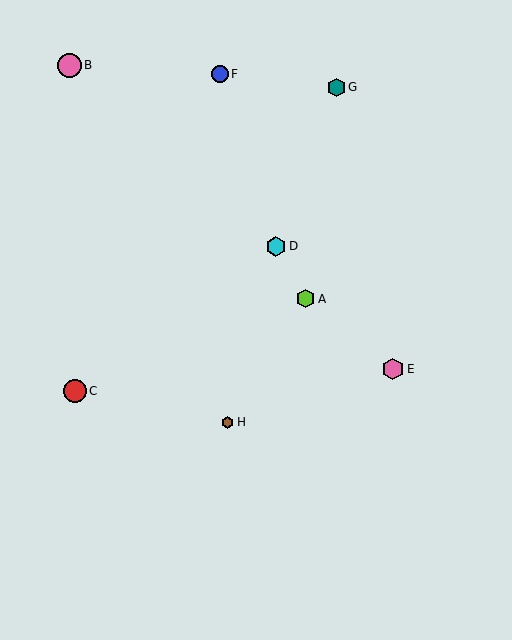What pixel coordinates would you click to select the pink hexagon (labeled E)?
Click at (393, 369) to select the pink hexagon E.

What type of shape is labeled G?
Shape G is a teal hexagon.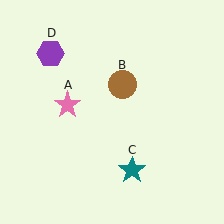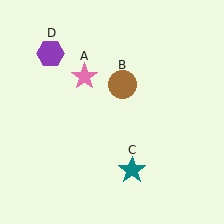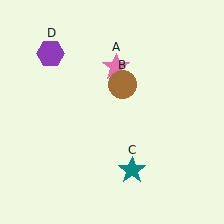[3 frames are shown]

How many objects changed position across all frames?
1 object changed position: pink star (object A).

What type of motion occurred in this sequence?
The pink star (object A) rotated clockwise around the center of the scene.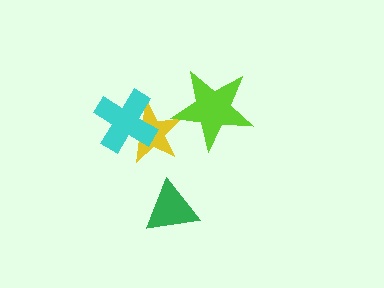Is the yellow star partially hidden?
Yes, it is partially covered by another shape.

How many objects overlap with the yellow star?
2 objects overlap with the yellow star.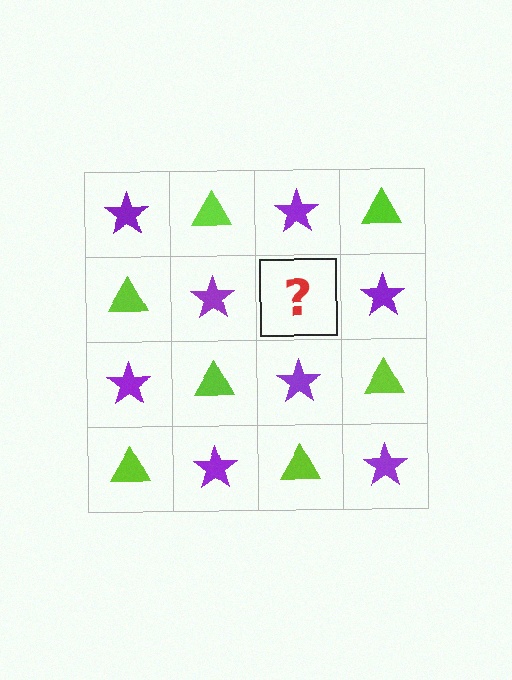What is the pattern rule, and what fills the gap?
The rule is that it alternates purple star and lime triangle in a checkerboard pattern. The gap should be filled with a lime triangle.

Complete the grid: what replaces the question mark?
The question mark should be replaced with a lime triangle.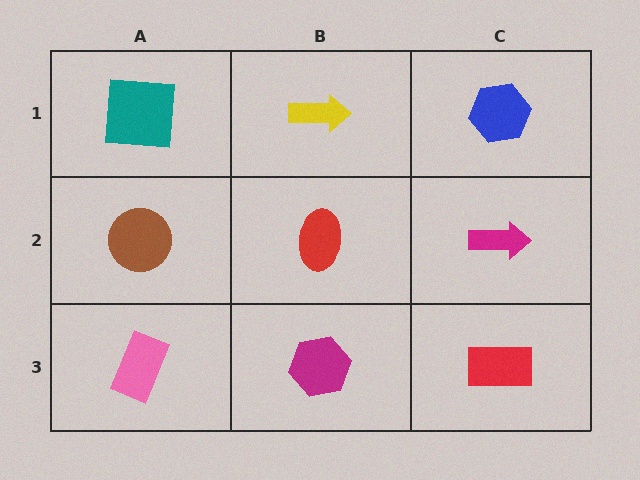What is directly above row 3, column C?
A magenta arrow.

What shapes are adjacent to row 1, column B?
A red ellipse (row 2, column B), a teal square (row 1, column A), a blue hexagon (row 1, column C).